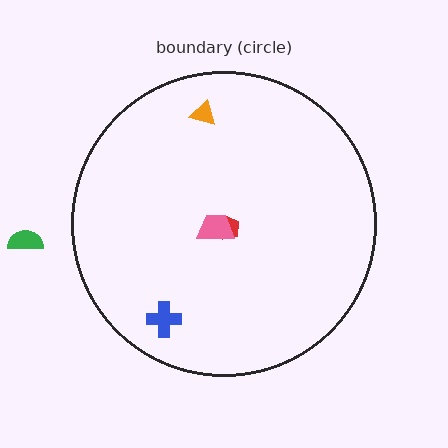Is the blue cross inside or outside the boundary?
Inside.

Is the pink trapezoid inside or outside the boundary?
Inside.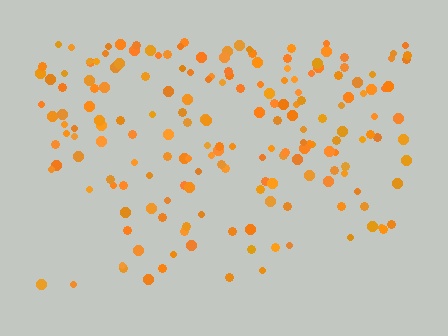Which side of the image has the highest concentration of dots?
The top.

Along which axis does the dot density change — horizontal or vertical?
Vertical.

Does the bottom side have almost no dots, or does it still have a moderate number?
Still a moderate number, just noticeably fewer than the top.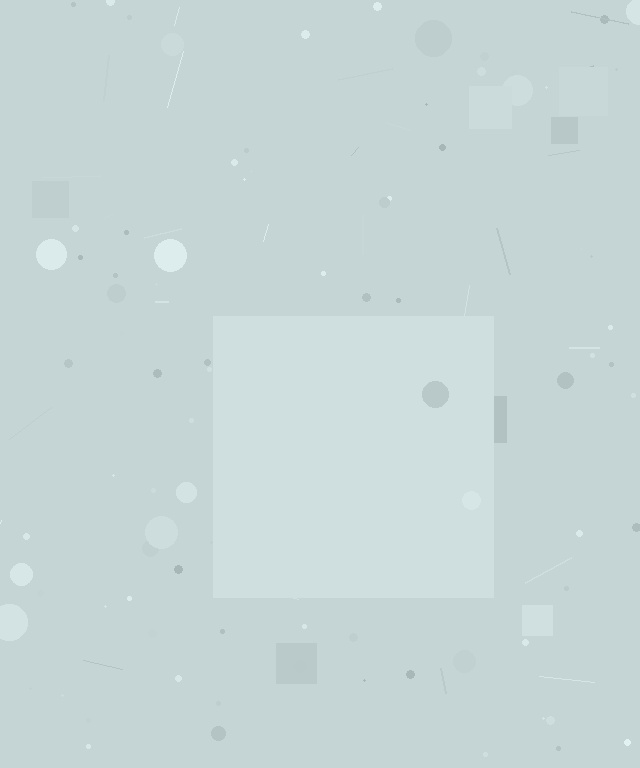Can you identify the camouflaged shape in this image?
The camouflaged shape is a square.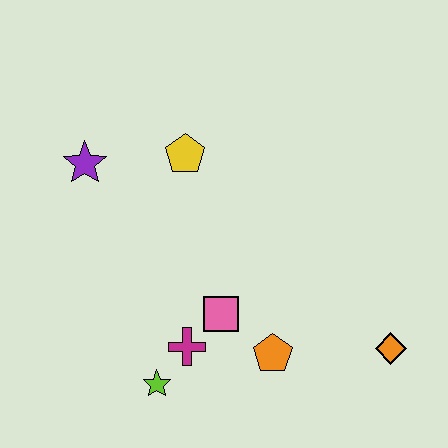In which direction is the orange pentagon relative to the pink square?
The orange pentagon is to the right of the pink square.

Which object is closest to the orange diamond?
The orange pentagon is closest to the orange diamond.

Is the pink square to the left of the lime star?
No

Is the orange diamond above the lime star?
Yes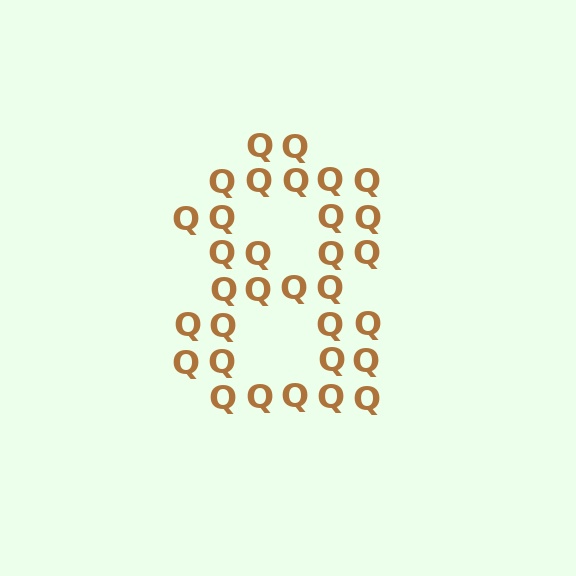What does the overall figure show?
The overall figure shows the digit 8.